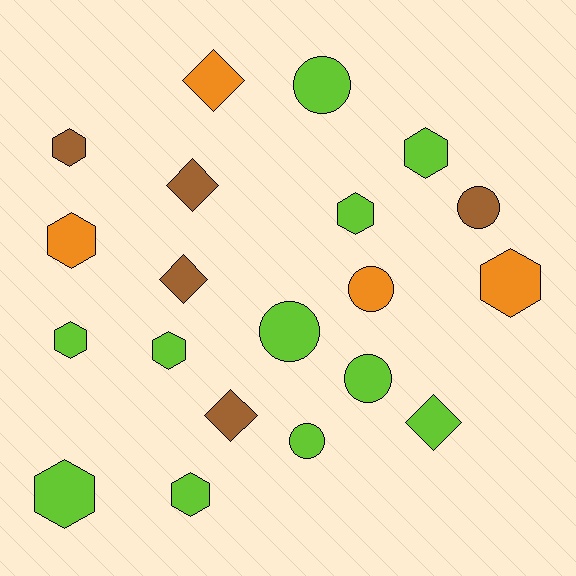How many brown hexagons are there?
There is 1 brown hexagon.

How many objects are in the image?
There are 20 objects.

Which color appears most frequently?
Lime, with 11 objects.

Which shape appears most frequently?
Hexagon, with 9 objects.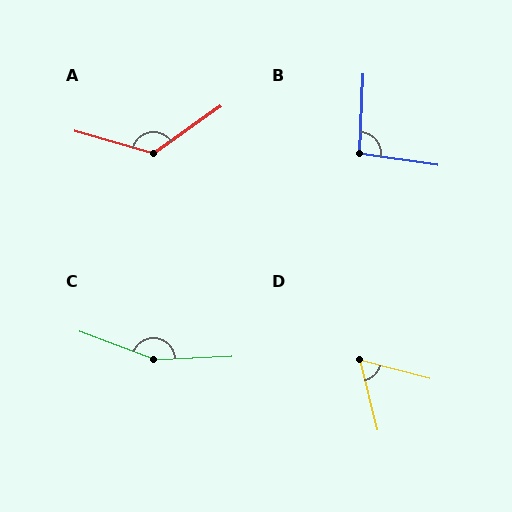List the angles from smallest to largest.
D (61°), B (96°), A (129°), C (157°).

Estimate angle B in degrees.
Approximately 96 degrees.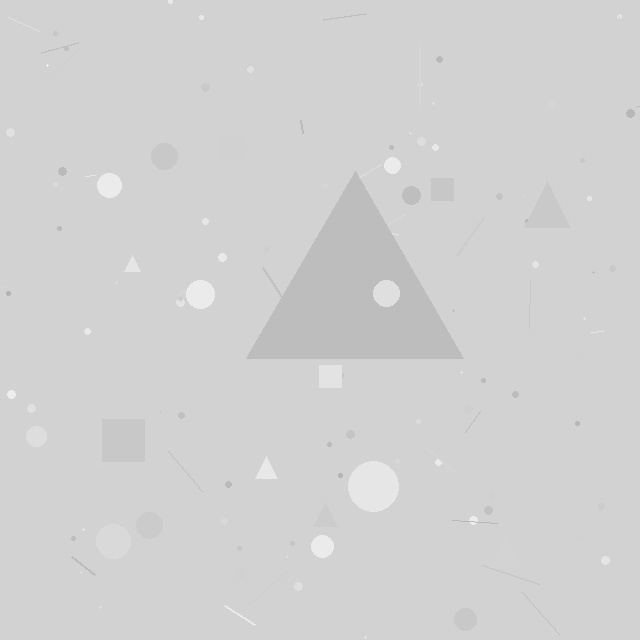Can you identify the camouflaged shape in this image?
The camouflaged shape is a triangle.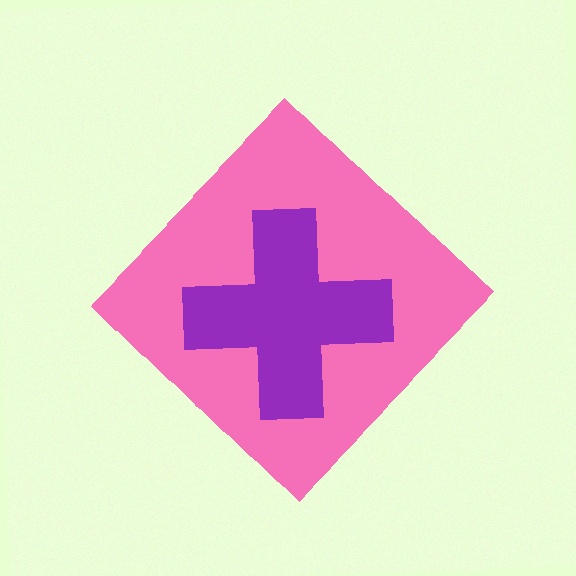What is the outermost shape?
The pink diamond.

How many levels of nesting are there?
2.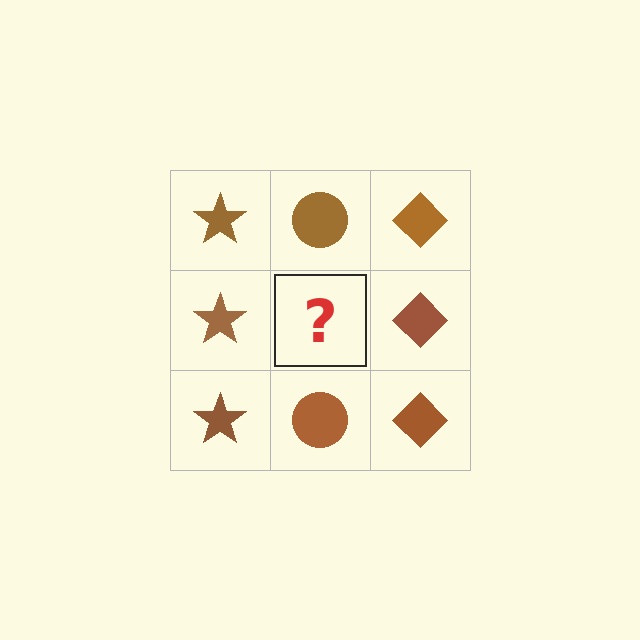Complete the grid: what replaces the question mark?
The question mark should be replaced with a brown circle.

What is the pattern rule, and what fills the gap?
The rule is that each column has a consistent shape. The gap should be filled with a brown circle.